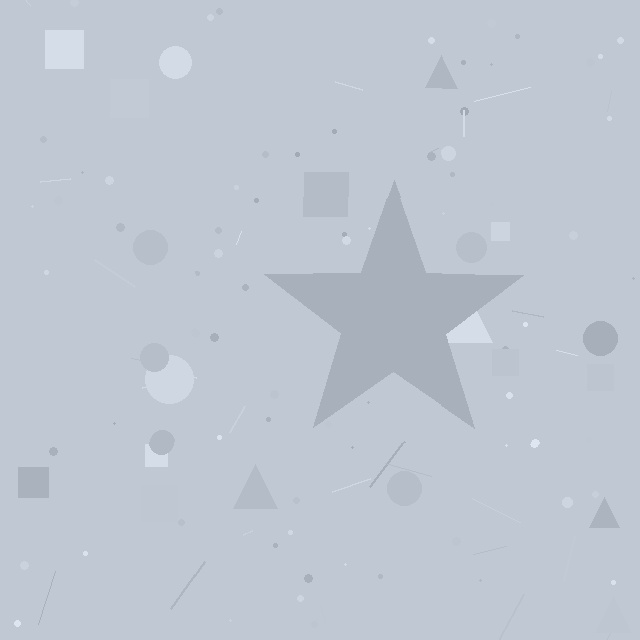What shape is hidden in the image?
A star is hidden in the image.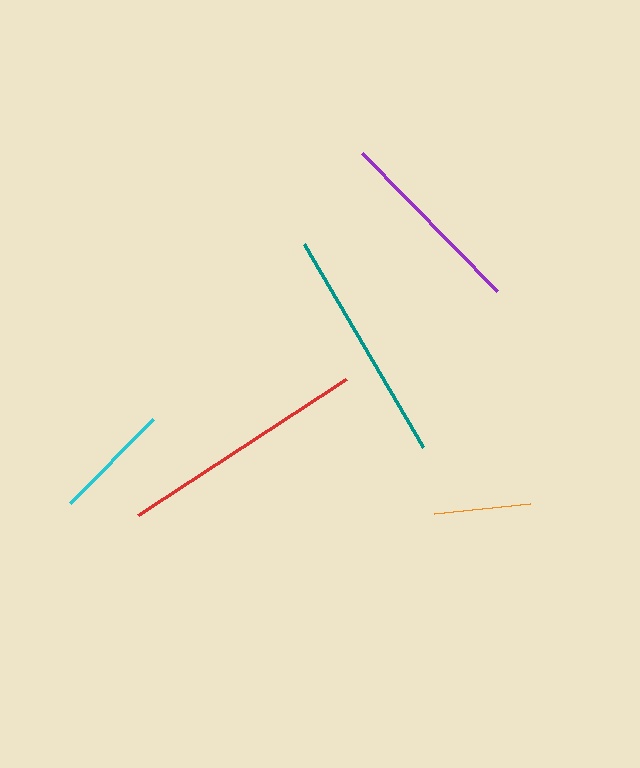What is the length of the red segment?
The red segment is approximately 248 pixels long.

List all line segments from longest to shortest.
From longest to shortest: red, teal, purple, cyan, orange.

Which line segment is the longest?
The red line is the longest at approximately 248 pixels.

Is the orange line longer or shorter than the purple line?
The purple line is longer than the orange line.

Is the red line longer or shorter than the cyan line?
The red line is longer than the cyan line.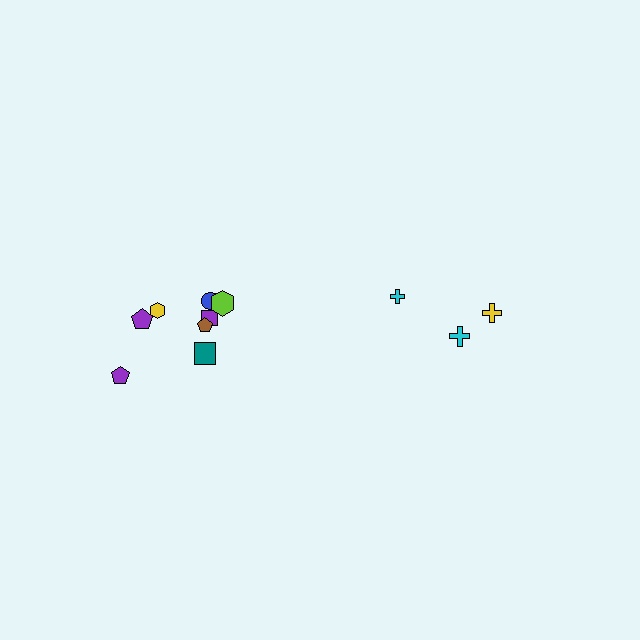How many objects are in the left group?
There are 8 objects.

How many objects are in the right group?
There are 3 objects.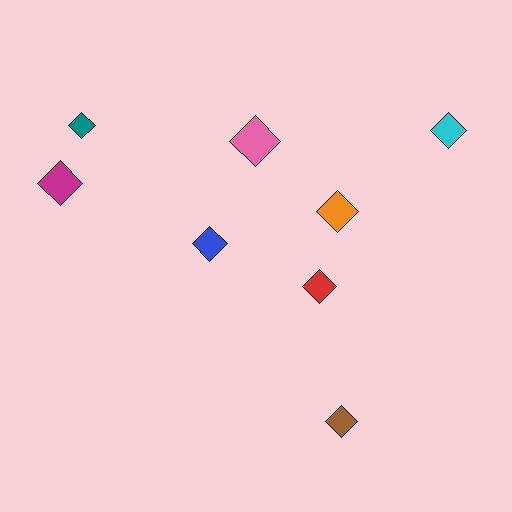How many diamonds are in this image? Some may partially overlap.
There are 8 diamonds.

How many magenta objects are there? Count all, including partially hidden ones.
There is 1 magenta object.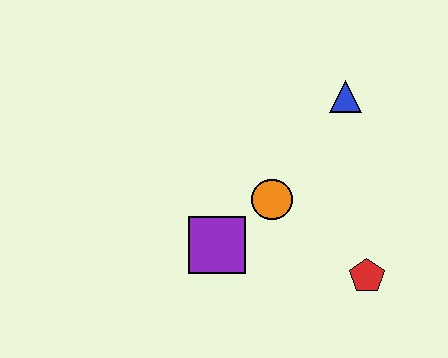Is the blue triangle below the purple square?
No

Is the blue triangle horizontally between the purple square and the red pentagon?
Yes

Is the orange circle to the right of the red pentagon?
No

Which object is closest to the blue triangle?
The orange circle is closest to the blue triangle.